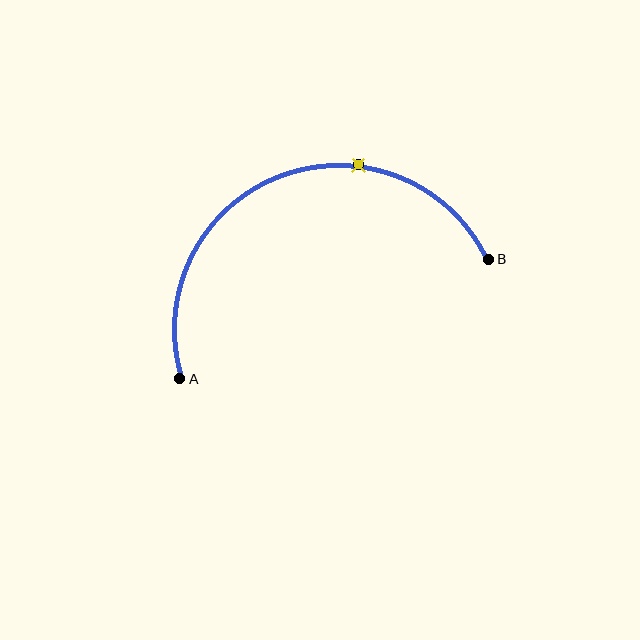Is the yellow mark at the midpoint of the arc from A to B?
No. The yellow mark lies on the arc but is closer to endpoint B. The arc midpoint would be at the point on the curve equidistant along the arc from both A and B.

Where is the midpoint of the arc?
The arc midpoint is the point on the curve farthest from the straight line joining A and B. It sits above that line.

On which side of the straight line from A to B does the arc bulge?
The arc bulges above the straight line connecting A and B.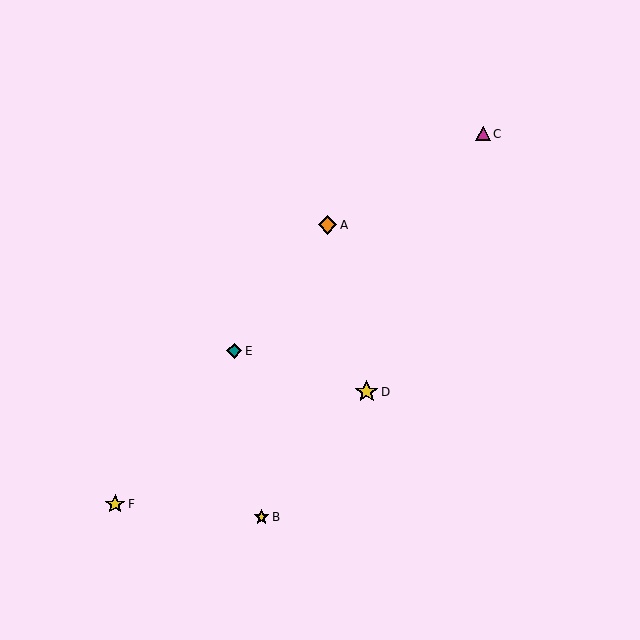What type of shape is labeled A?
Shape A is an orange diamond.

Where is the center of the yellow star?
The center of the yellow star is at (367, 392).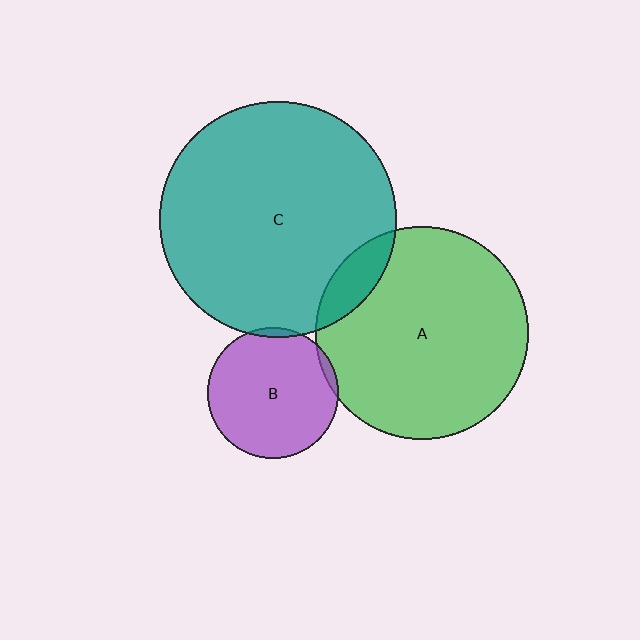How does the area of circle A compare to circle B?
Approximately 2.6 times.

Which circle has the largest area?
Circle C (teal).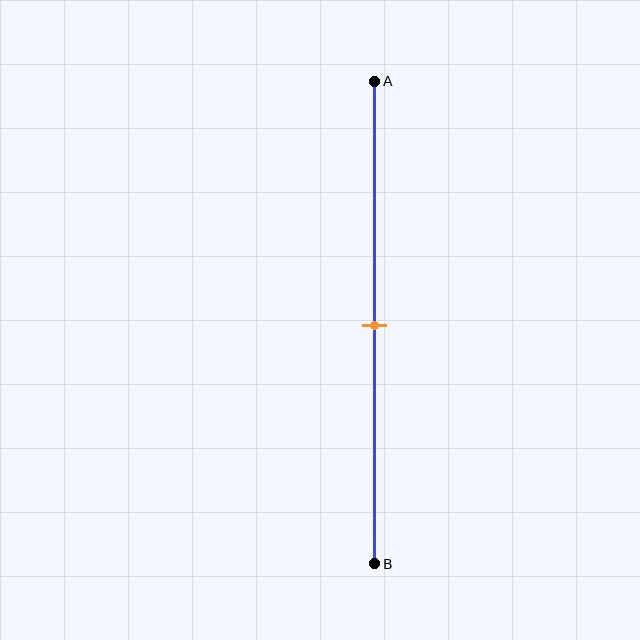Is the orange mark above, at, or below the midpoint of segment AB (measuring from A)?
The orange mark is approximately at the midpoint of segment AB.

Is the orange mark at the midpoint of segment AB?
Yes, the mark is approximately at the midpoint.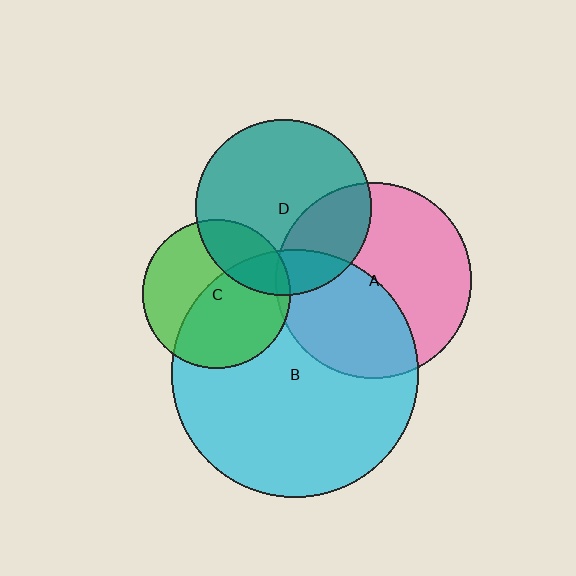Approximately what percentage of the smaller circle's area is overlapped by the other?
Approximately 55%.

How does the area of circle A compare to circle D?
Approximately 1.2 times.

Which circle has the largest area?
Circle B (cyan).